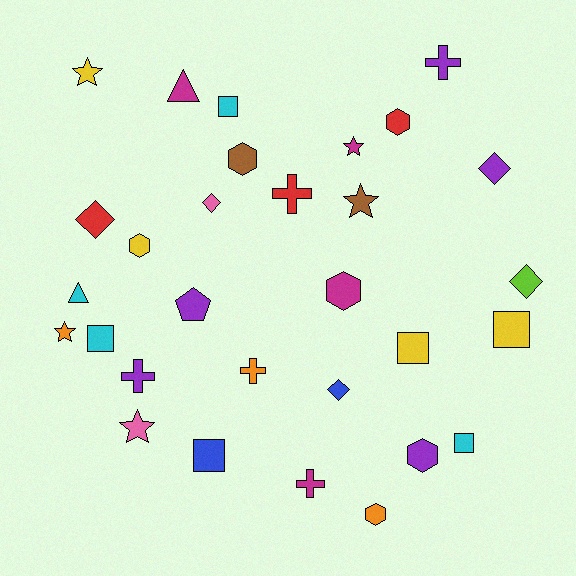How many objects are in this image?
There are 30 objects.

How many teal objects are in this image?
There are no teal objects.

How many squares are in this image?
There are 6 squares.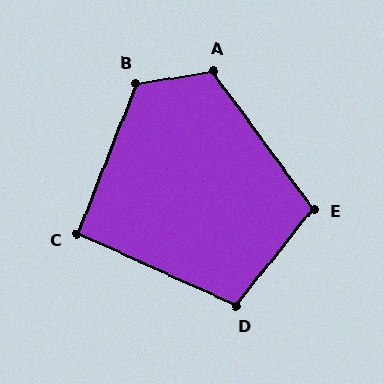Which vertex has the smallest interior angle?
C, at approximately 93 degrees.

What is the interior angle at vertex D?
Approximately 104 degrees (obtuse).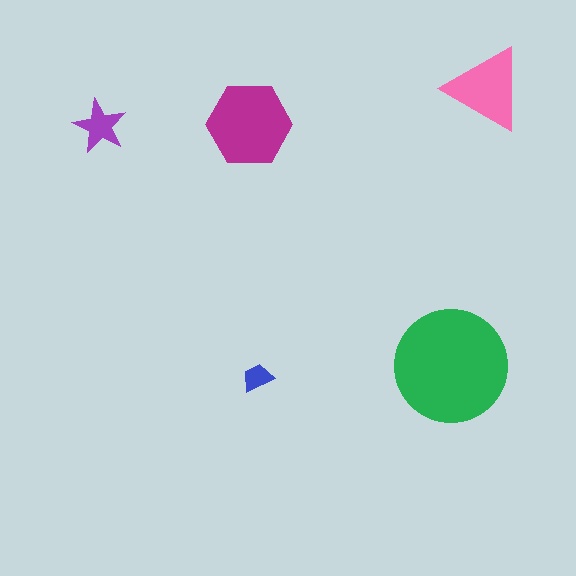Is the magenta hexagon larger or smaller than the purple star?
Larger.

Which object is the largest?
The green circle.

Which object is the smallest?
The blue trapezoid.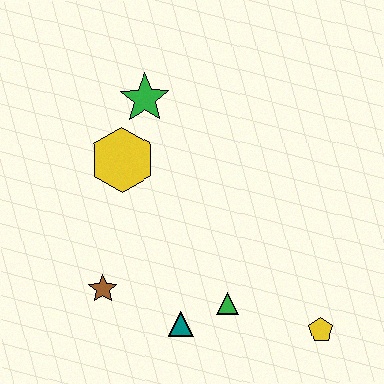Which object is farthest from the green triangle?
The green star is farthest from the green triangle.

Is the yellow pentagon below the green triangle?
Yes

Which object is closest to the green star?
The yellow hexagon is closest to the green star.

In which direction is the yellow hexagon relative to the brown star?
The yellow hexagon is above the brown star.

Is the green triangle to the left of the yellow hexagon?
No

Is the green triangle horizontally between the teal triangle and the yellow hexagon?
No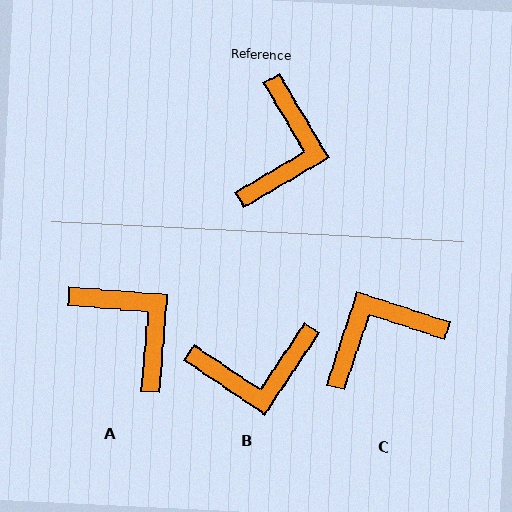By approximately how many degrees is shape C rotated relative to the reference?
Approximately 131 degrees counter-clockwise.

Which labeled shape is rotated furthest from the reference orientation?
C, about 131 degrees away.